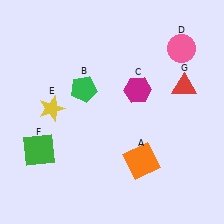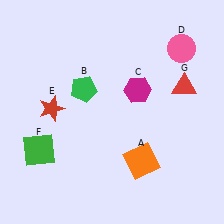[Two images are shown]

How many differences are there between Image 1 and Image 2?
There is 1 difference between the two images.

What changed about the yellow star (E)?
In Image 1, E is yellow. In Image 2, it changed to red.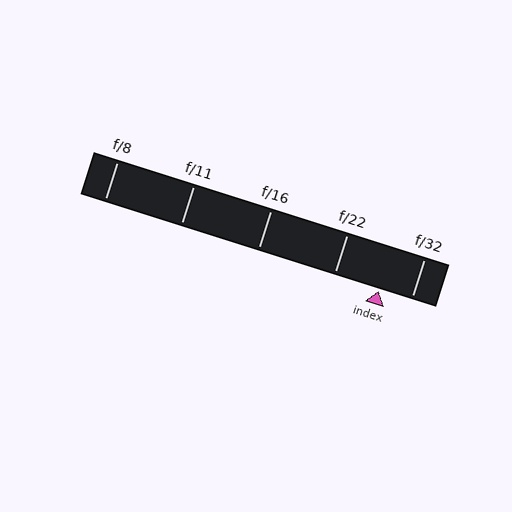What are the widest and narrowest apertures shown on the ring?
The widest aperture shown is f/8 and the narrowest is f/32.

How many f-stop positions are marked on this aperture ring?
There are 5 f-stop positions marked.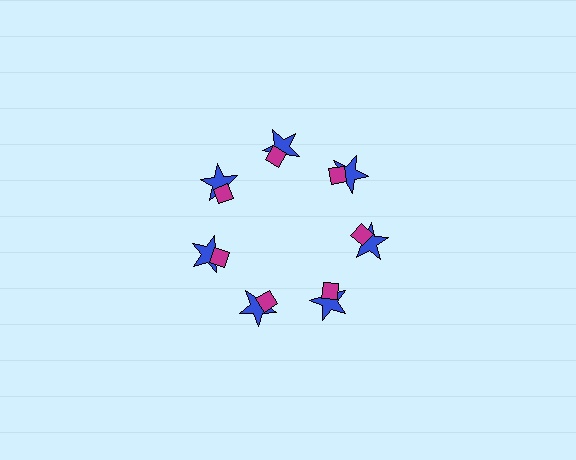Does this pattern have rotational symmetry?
Yes, this pattern has 7-fold rotational symmetry. It looks the same after rotating 51 degrees around the center.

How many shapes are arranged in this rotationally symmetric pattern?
There are 14 shapes, arranged in 7 groups of 2.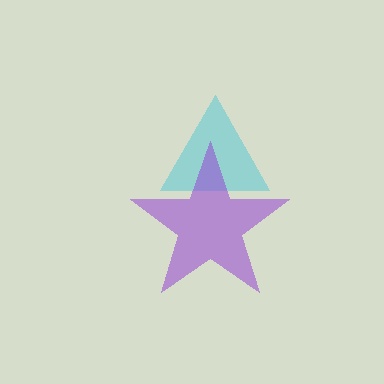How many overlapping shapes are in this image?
There are 2 overlapping shapes in the image.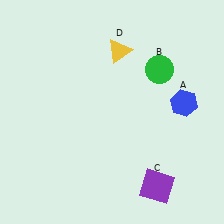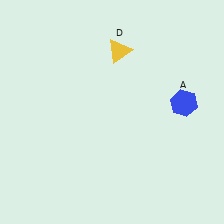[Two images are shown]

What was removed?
The purple square (C), the green circle (B) were removed in Image 2.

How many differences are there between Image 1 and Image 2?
There are 2 differences between the two images.